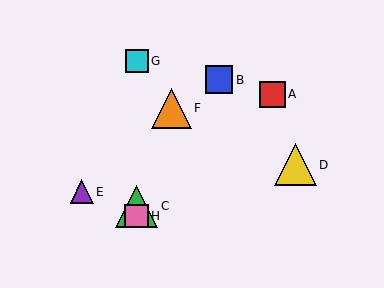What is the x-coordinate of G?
Object G is at x≈137.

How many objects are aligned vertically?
3 objects (C, G, H) are aligned vertically.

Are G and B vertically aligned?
No, G is at x≈137 and B is at x≈219.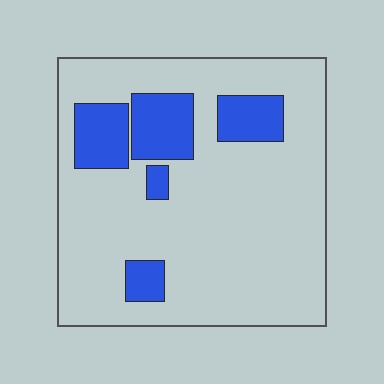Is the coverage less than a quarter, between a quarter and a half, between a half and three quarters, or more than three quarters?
Less than a quarter.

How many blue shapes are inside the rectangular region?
5.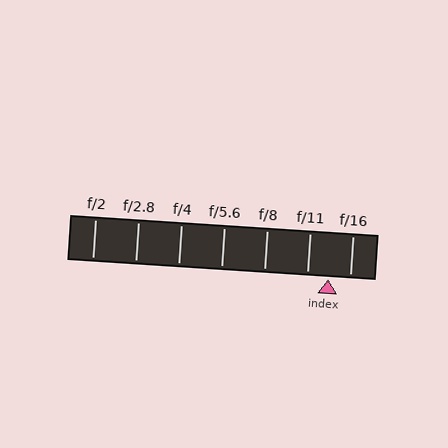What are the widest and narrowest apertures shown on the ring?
The widest aperture shown is f/2 and the narrowest is f/16.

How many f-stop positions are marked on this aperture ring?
There are 7 f-stop positions marked.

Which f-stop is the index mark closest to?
The index mark is closest to f/11.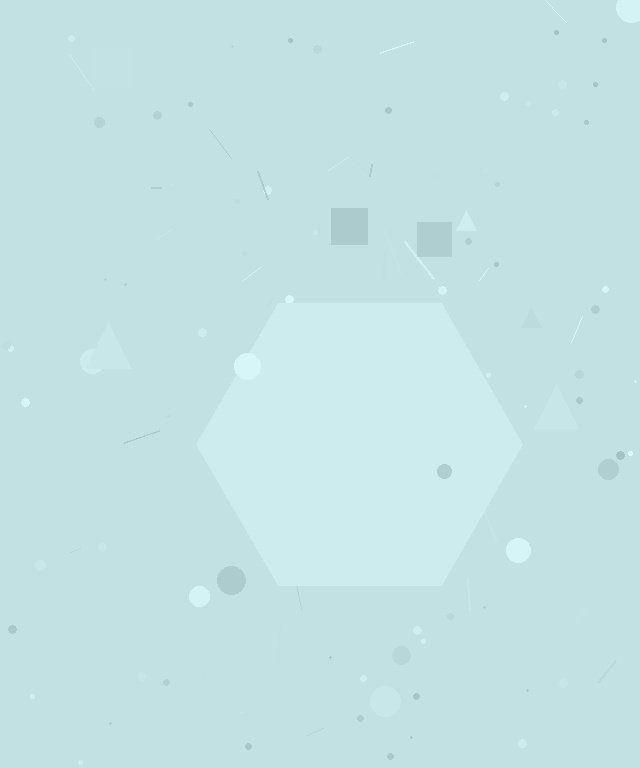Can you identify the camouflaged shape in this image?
The camouflaged shape is a hexagon.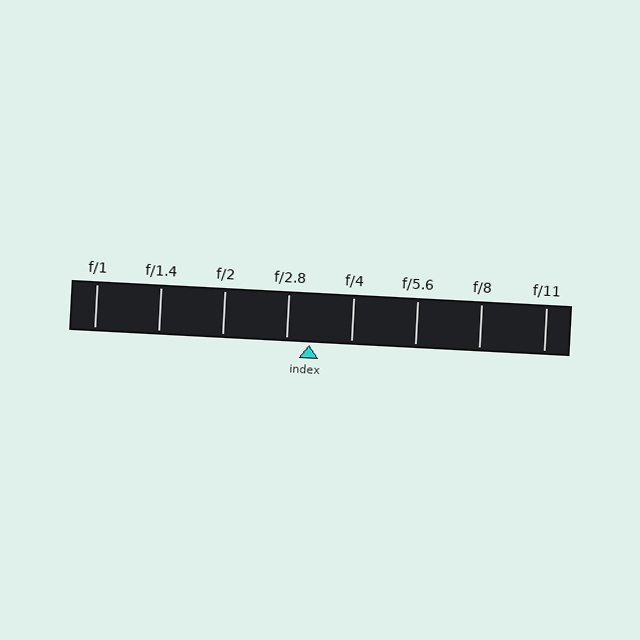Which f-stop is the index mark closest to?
The index mark is closest to f/2.8.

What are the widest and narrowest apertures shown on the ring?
The widest aperture shown is f/1 and the narrowest is f/11.